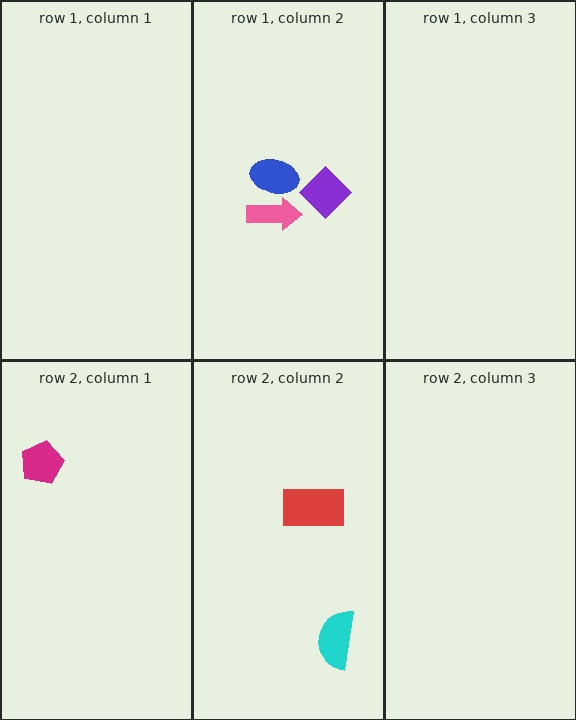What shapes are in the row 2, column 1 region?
The magenta pentagon.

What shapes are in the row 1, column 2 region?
The purple diamond, the blue ellipse, the pink arrow.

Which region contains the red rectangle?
The row 2, column 2 region.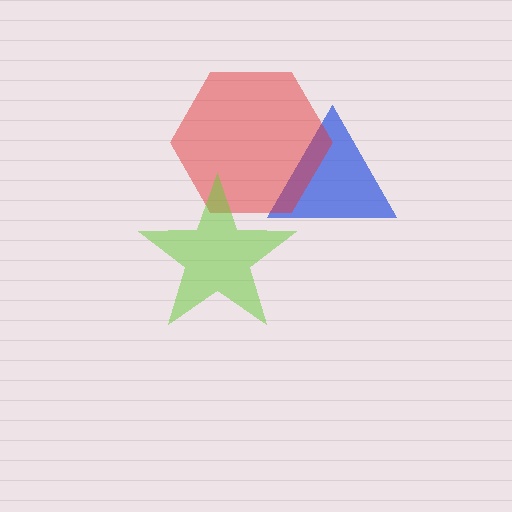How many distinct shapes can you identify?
There are 3 distinct shapes: a blue triangle, a red hexagon, a lime star.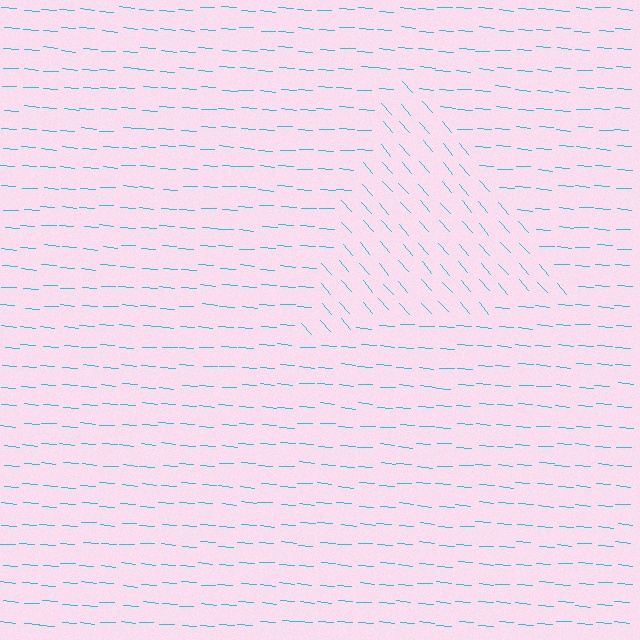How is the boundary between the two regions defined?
The boundary is defined purely by a change in line orientation (approximately 45 degrees difference). All lines are the same color and thickness.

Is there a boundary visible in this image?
Yes, there is a texture boundary formed by a change in line orientation.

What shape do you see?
I see a triangle.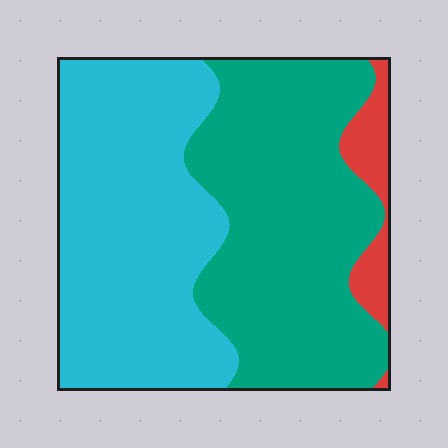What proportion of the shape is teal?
Teal takes up about one half (1/2) of the shape.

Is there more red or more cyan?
Cyan.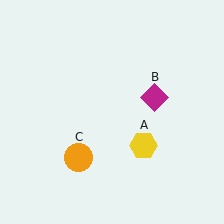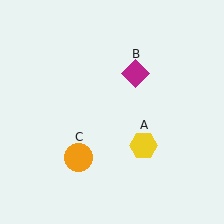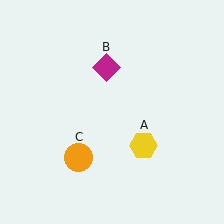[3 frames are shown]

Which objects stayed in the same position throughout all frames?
Yellow hexagon (object A) and orange circle (object C) remained stationary.